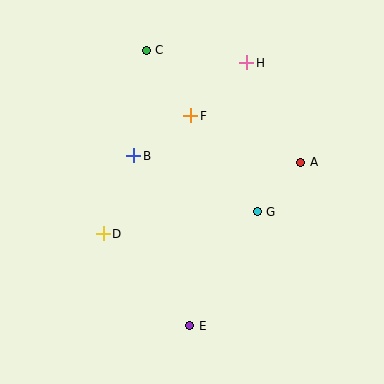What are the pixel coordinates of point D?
Point D is at (103, 234).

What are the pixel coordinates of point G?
Point G is at (257, 212).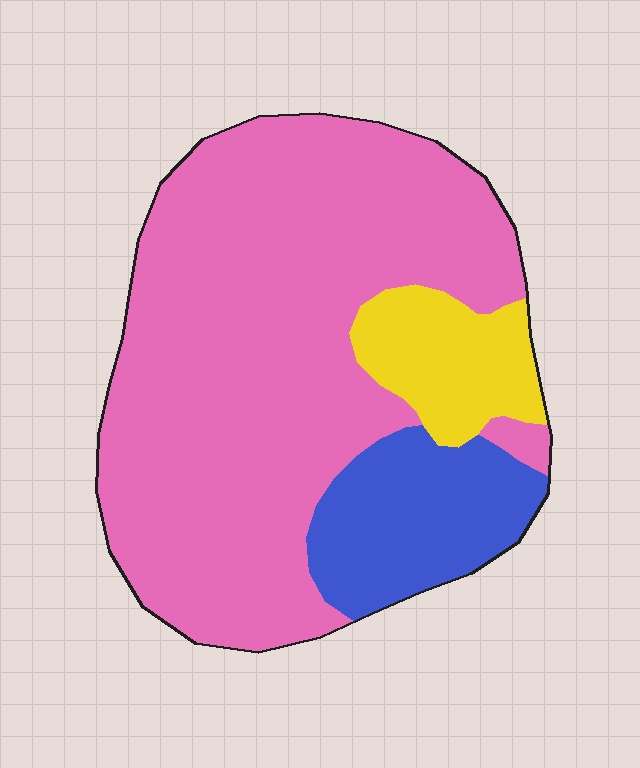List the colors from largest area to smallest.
From largest to smallest: pink, blue, yellow.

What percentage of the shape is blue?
Blue covers 16% of the shape.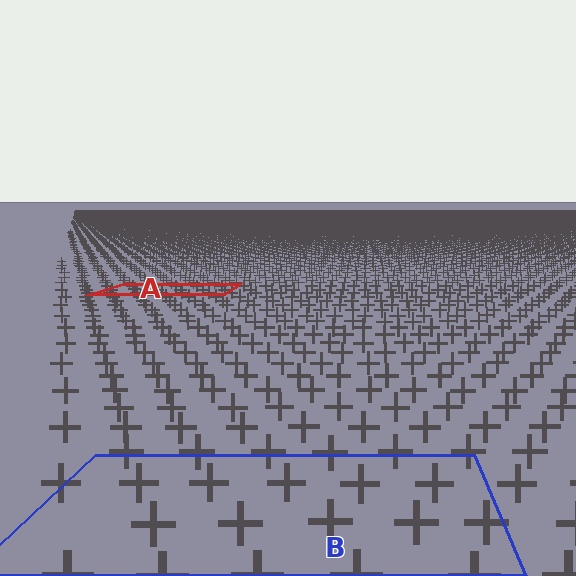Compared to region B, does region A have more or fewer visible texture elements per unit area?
Region A has more texture elements per unit area — they are packed more densely because it is farther away.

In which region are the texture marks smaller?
The texture marks are smaller in region A, because it is farther away.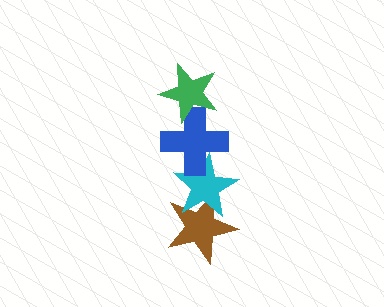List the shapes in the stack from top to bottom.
From top to bottom: the green star, the blue cross, the cyan star, the brown star.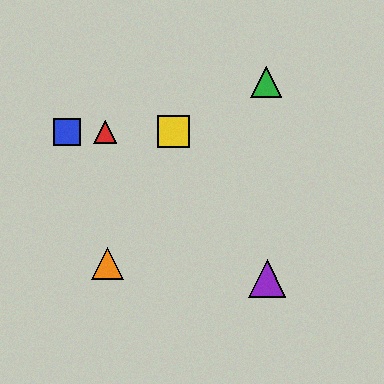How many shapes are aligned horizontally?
3 shapes (the red triangle, the blue square, the yellow square) are aligned horizontally.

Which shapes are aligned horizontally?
The red triangle, the blue square, the yellow square are aligned horizontally.